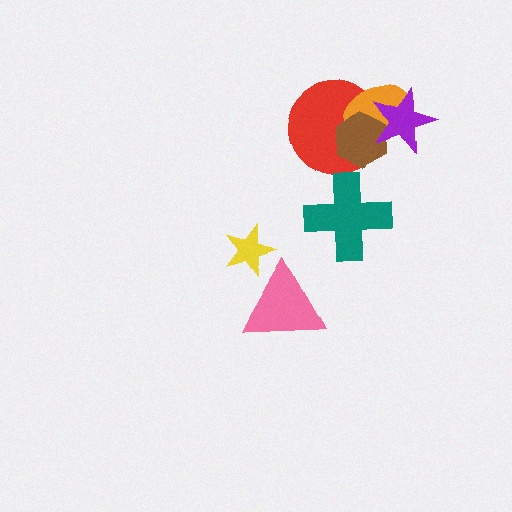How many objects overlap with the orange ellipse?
3 objects overlap with the orange ellipse.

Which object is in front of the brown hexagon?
The purple star is in front of the brown hexagon.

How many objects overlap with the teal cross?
0 objects overlap with the teal cross.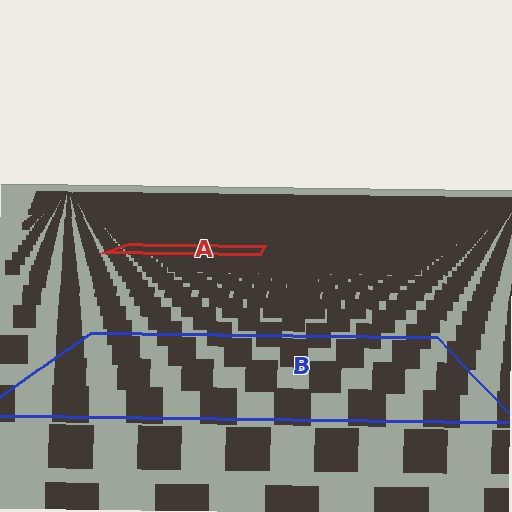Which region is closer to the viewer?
Region B is closer. The texture elements there are larger and more spread out.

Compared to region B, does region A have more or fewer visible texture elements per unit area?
Region A has more texture elements per unit area — they are packed more densely because it is farther away.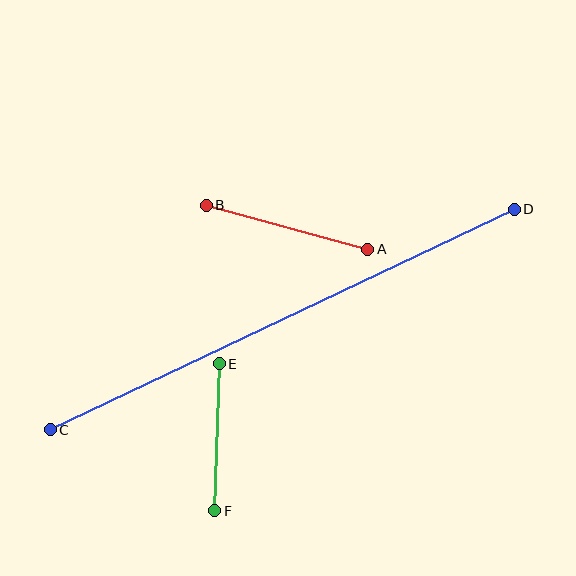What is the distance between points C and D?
The distance is approximately 514 pixels.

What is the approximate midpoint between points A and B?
The midpoint is at approximately (287, 227) pixels.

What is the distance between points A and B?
The distance is approximately 167 pixels.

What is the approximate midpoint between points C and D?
The midpoint is at approximately (282, 320) pixels.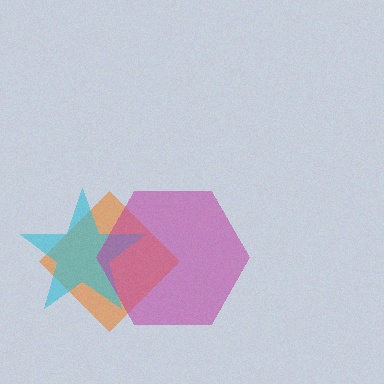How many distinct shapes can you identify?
There are 3 distinct shapes: an orange diamond, a cyan star, a magenta hexagon.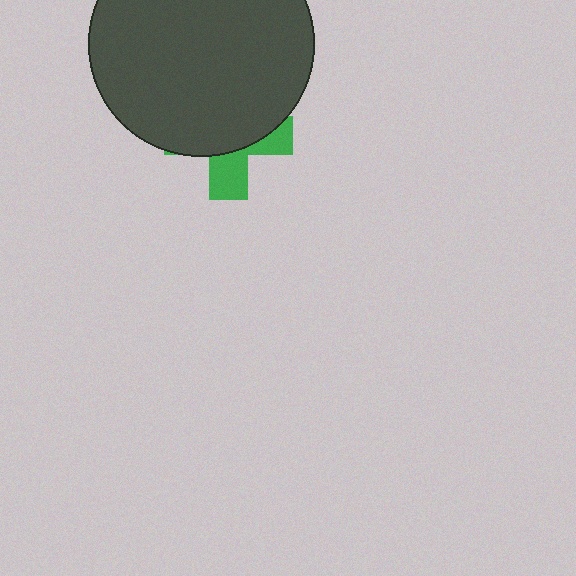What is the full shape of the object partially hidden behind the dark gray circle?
The partially hidden object is a green cross.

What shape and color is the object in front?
The object in front is a dark gray circle.